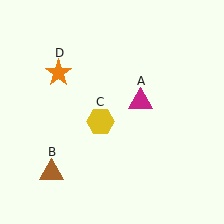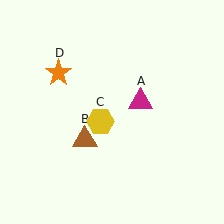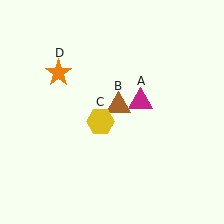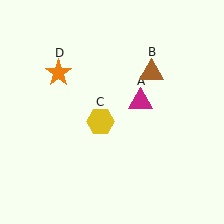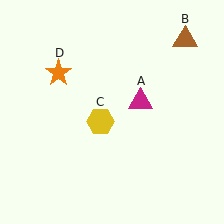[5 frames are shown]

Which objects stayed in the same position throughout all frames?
Magenta triangle (object A) and yellow hexagon (object C) and orange star (object D) remained stationary.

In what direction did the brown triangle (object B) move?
The brown triangle (object B) moved up and to the right.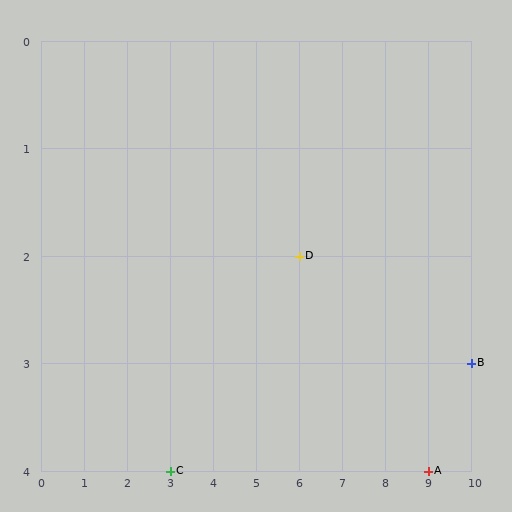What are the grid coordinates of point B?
Point B is at grid coordinates (10, 3).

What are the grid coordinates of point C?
Point C is at grid coordinates (3, 4).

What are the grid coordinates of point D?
Point D is at grid coordinates (6, 2).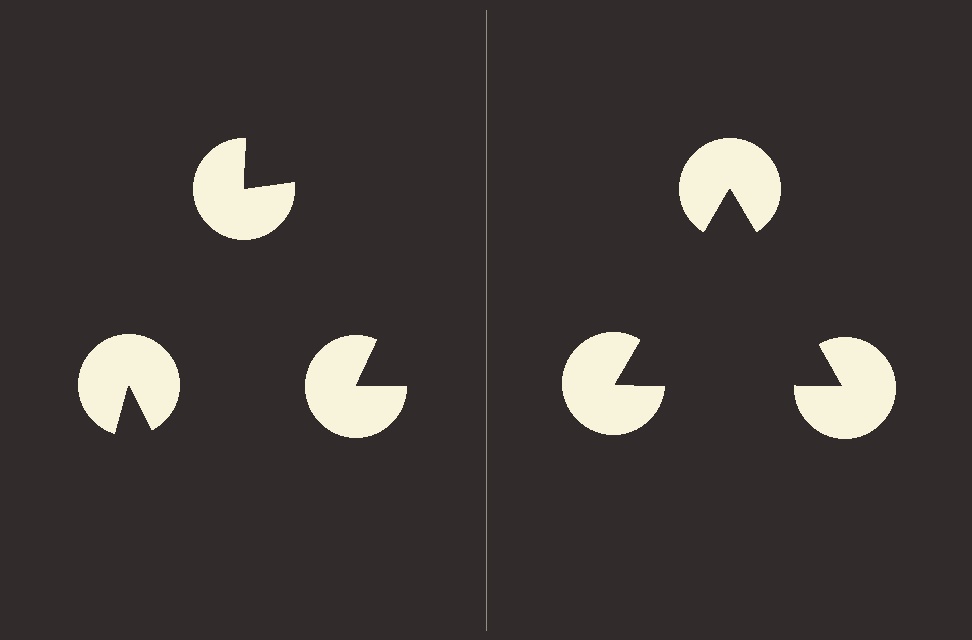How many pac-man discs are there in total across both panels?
6 — 3 on each side.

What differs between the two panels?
The pac-man discs are positioned identically on both sides; only the wedge orientations differ. On the right they align to a triangle; on the left they are misaligned.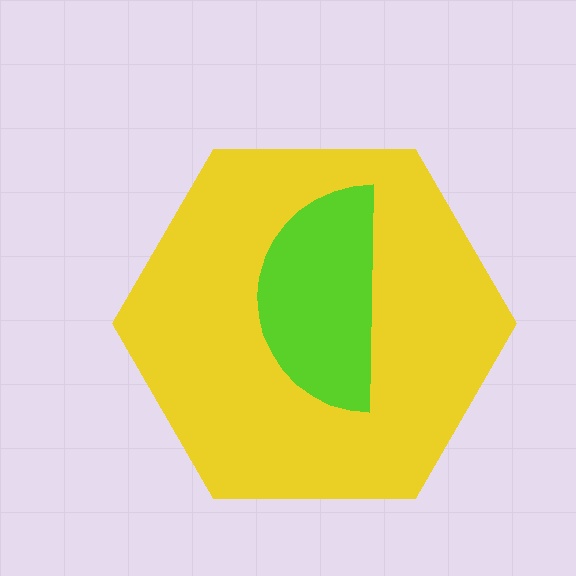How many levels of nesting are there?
2.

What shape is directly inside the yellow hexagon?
The lime semicircle.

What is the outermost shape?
The yellow hexagon.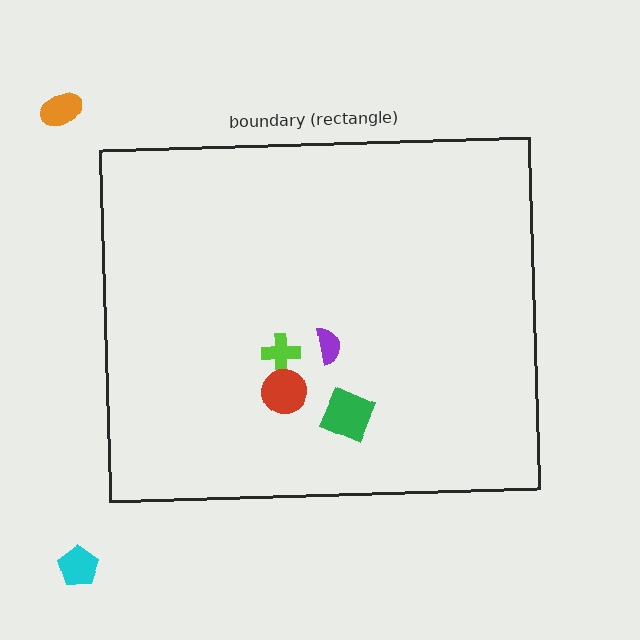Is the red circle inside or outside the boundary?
Inside.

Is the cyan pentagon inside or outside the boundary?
Outside.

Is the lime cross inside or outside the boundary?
Inside.